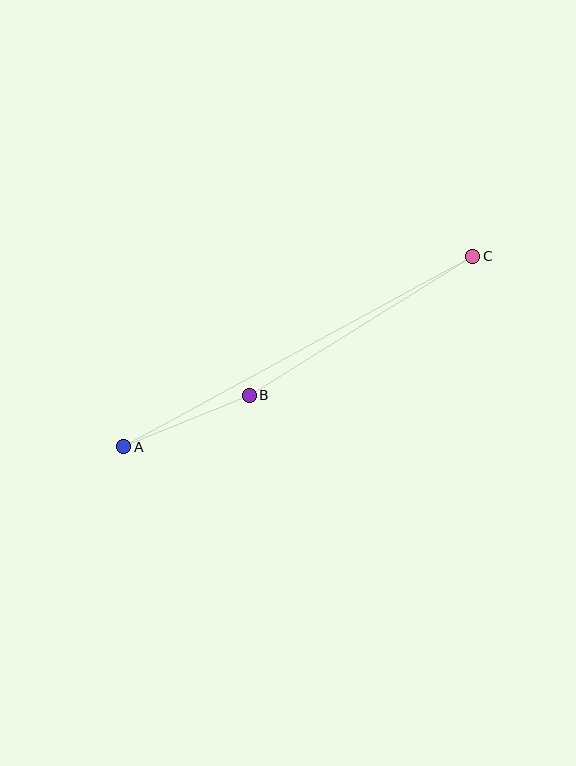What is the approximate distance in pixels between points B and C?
The distance between B and C is approximately 263 pixels.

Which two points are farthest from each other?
Points A and C are farthest from each other.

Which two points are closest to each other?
Points A and B are closest to each other.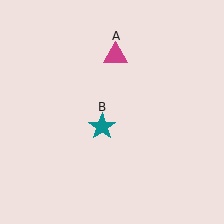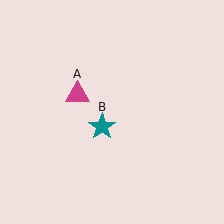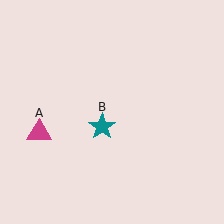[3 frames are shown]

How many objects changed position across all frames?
1 object changed position: magenta triangle (object A).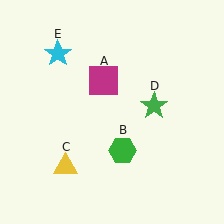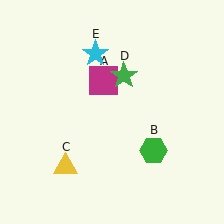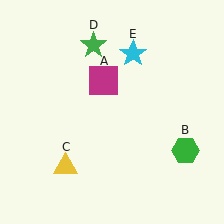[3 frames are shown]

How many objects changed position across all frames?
3 objects changed position: green hexagon (object B), green star (object D), cyan star (object E).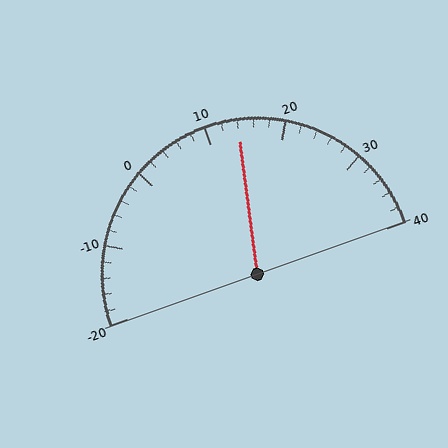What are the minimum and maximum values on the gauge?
The gauge ranges from -20 to 40.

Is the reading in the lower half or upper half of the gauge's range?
The reading is in the upper half of the range (-20 to 40).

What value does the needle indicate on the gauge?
The needle indicates approximately 14.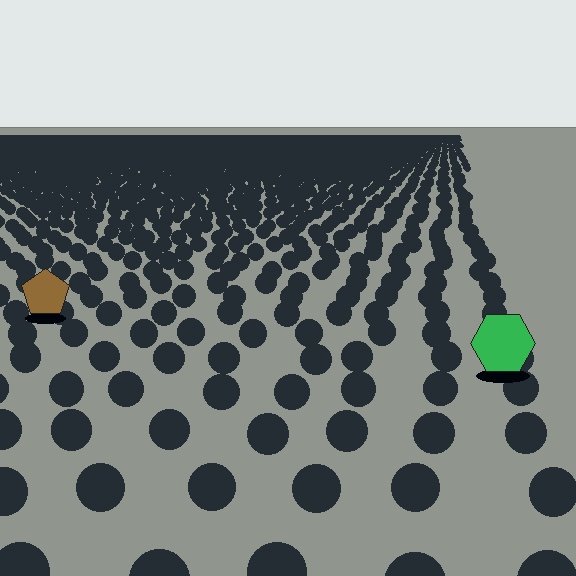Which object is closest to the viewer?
The green hexagon is closest. The texture marks near it are larger and more spread out.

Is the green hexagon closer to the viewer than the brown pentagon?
Yes. The green hexagon is closer — you can tell from the texture gradient: the ground texture is coarser near it.